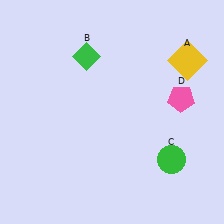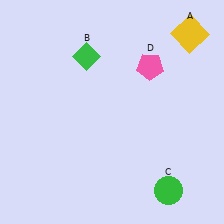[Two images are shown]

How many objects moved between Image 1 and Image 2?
3 objects moved between the two images.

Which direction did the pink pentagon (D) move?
The pink pentagon (D) moved up.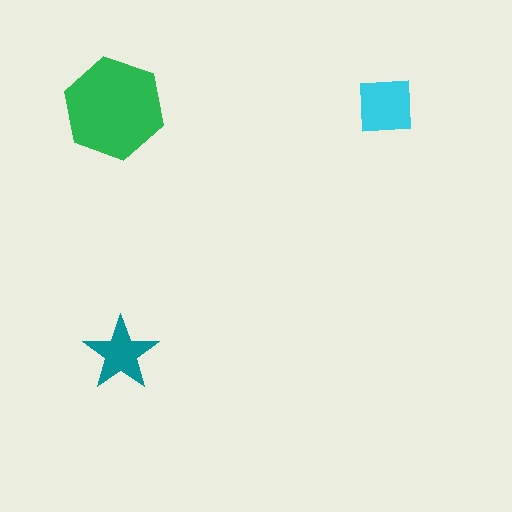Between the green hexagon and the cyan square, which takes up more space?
The green hexagon.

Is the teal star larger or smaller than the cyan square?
Smaller.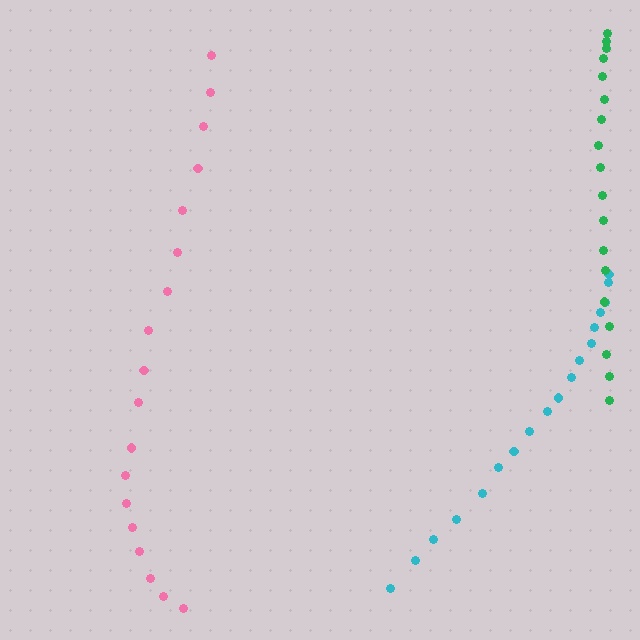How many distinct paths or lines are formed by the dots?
There are 3 distinct paths.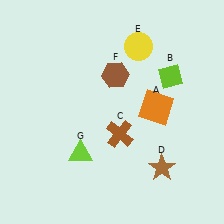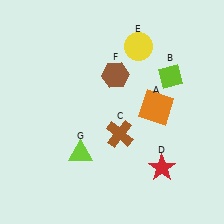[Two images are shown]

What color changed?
The star (D) changed from brown in Image 1 to red in Image 2.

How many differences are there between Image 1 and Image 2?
There is 1 difference between the two images.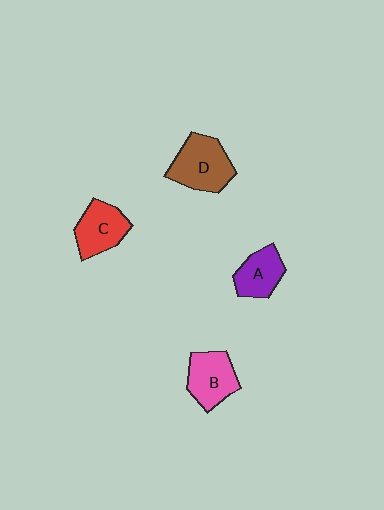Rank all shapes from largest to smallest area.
From largest to smallest: D (brown), B (pink), C (red), A (purple).